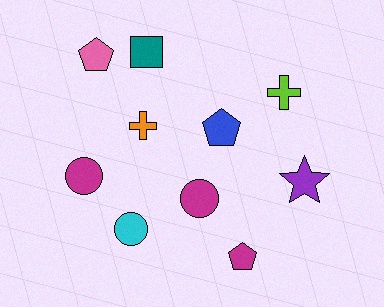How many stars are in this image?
There is 1 star.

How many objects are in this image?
There are 10 objects.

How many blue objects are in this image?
There is 1 blue object.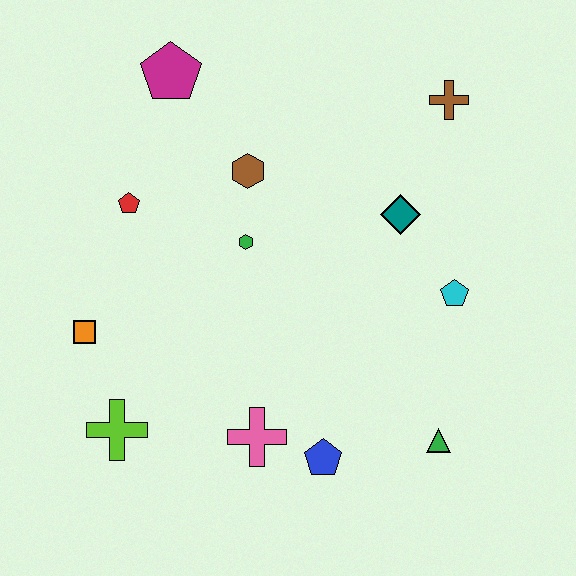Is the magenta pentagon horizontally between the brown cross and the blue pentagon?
No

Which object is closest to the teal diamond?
The cyan pentagon is closest to the teal diamond.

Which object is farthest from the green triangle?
The magenta pentagon is farthest from the green triangle.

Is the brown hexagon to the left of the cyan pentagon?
Yes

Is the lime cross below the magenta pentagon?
Yes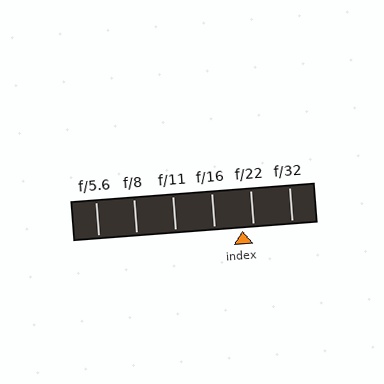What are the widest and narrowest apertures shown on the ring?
The widest aperture shown is f/5.6 and the narrowest is f/32.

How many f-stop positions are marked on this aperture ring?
There are 6 f-stop positions marked.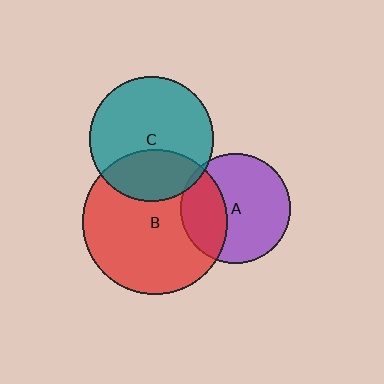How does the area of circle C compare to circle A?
Approximately 1.3 times.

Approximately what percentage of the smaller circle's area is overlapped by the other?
Approximately 30%.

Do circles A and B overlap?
Yes.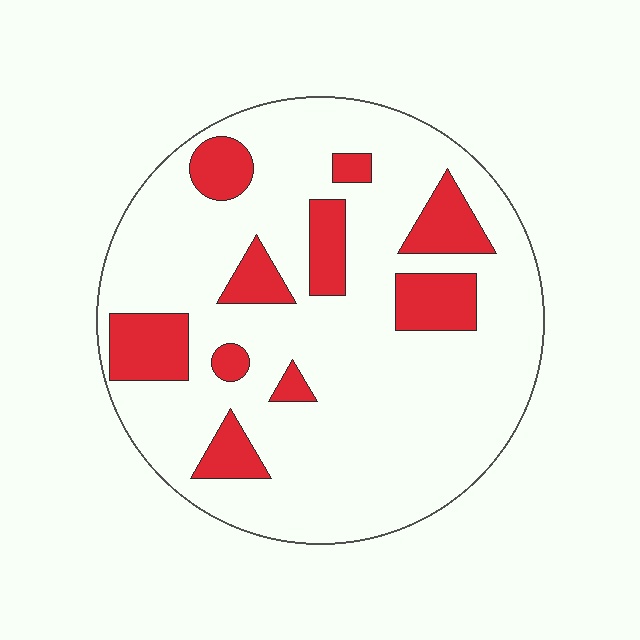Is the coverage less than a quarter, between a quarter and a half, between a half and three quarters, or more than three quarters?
Less than a quarter.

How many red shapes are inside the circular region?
10.